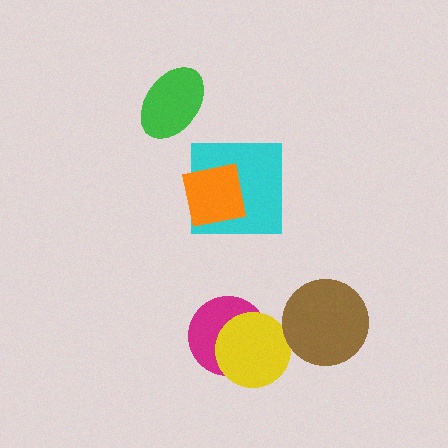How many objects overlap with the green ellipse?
0 objects overlap with the green ellipse.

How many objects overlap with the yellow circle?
1 object overlaps with the yellow circle.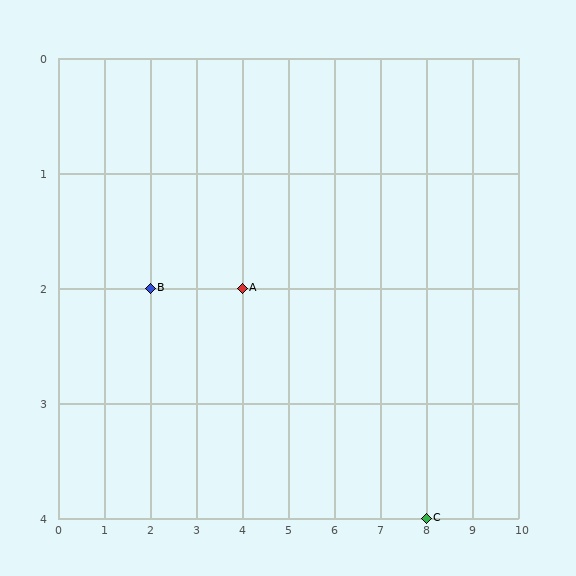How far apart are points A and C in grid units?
Points A and C are 4 columns and 2 rows apart (about 4.5 grid units diagonally).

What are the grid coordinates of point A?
Point A is at grid coordinates (4, 2).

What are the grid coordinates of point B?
Point B is at grid coordinates (2, 2).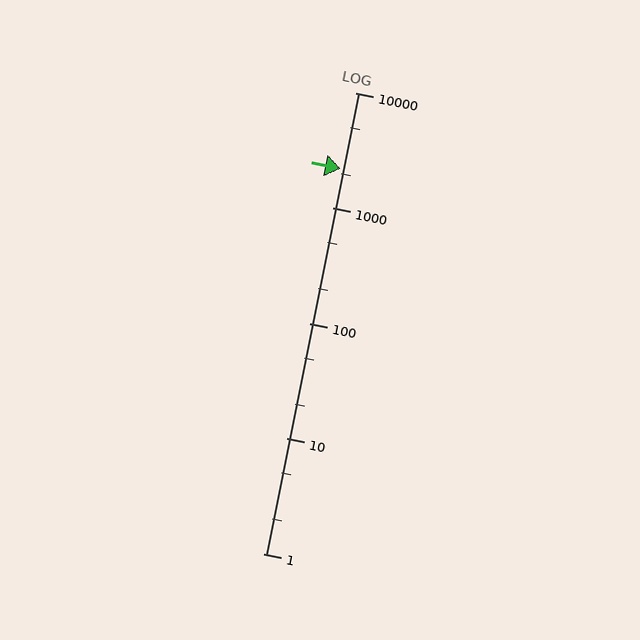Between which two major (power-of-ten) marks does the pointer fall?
The pointer is between 1000 and 10000.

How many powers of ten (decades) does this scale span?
The scale spans 4 decades, from 1 to 10000.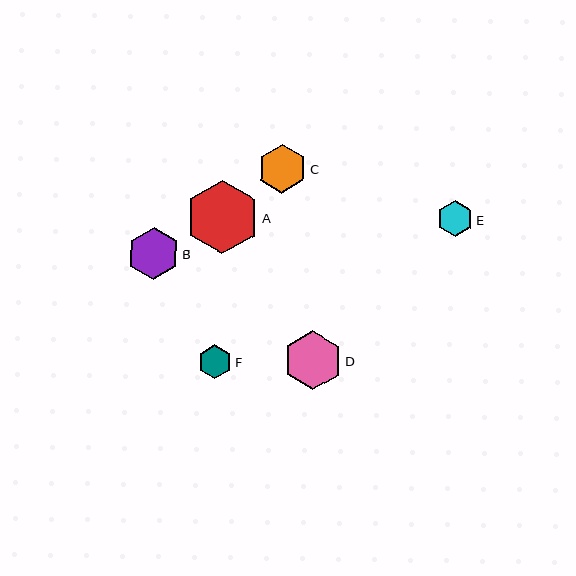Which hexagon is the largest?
Hexagon A is the largest with a size of approximately 74 pixels.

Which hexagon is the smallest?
Hexagon F is the smallest with a size of approximately 34 pixels.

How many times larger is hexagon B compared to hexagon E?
Hexagon B is approximately 1.5 times the size of hexagon E.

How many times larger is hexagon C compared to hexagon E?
Hexagon C is approximately 1.4 times the size of hexagon E.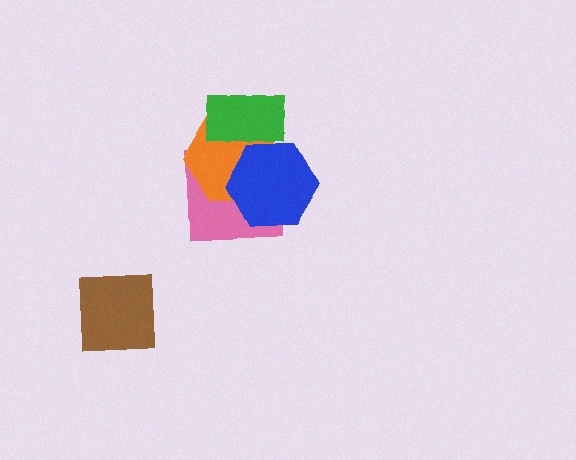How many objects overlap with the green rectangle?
3 objects overlap with the green rectangle.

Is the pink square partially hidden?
Yes, it is partially covered by another shape.